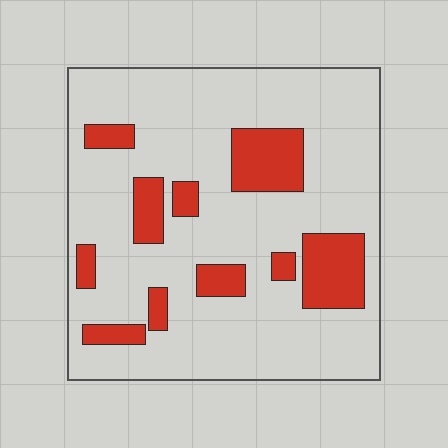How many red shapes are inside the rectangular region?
10.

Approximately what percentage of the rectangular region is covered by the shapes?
Approximately 20%.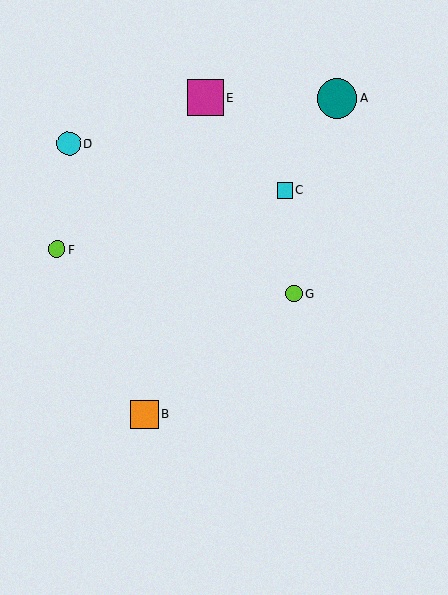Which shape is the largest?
The teal circle (labeled A) is the largest.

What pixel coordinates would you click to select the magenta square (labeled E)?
Click at (205, 97) to select the magenta square E.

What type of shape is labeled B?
Shape B is an orange square.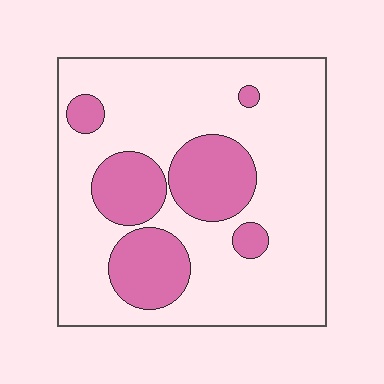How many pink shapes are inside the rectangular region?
6.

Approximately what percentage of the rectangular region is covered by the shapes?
Approximately 25%.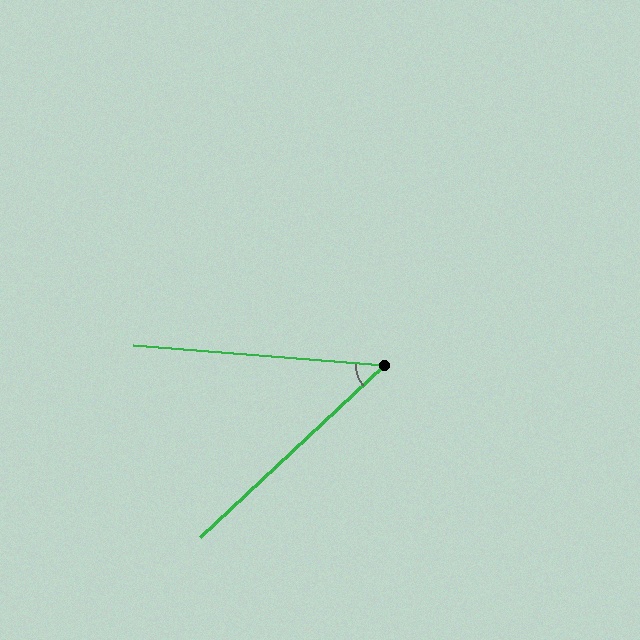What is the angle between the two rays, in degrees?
Approximately 48 degrees.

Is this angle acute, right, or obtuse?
It is acute.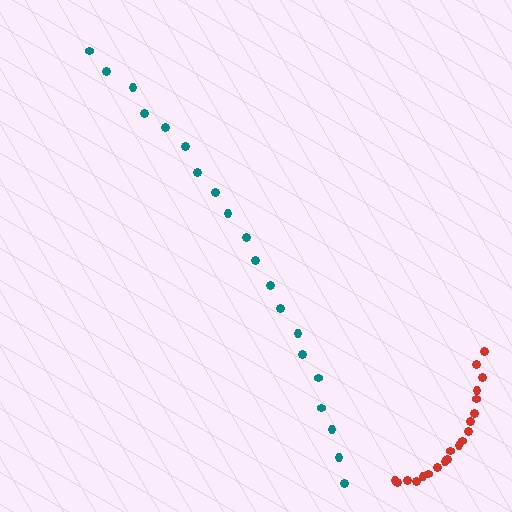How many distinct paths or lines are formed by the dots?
There are 2 distinct paths.